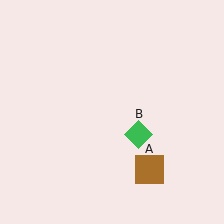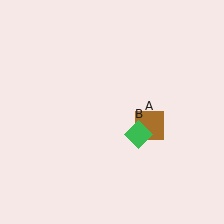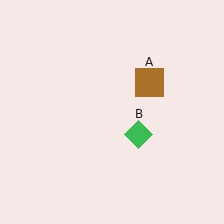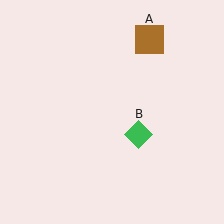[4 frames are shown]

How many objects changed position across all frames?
1 object changed position: brown square (object A).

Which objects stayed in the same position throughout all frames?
Green diamond (object B) remained stationary.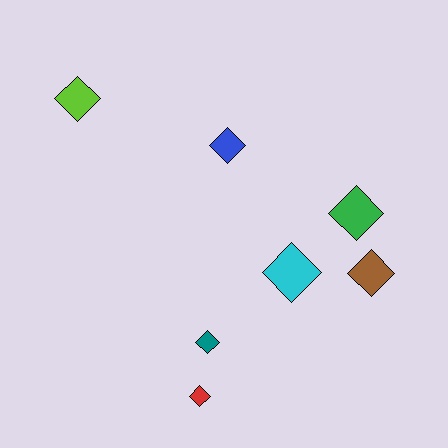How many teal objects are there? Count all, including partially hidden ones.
There is 1 teal object.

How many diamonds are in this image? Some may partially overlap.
There are 7 diamonds.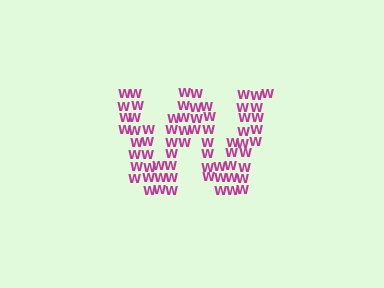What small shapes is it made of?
It is made of small letter W's.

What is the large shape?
The large shape is the letter W.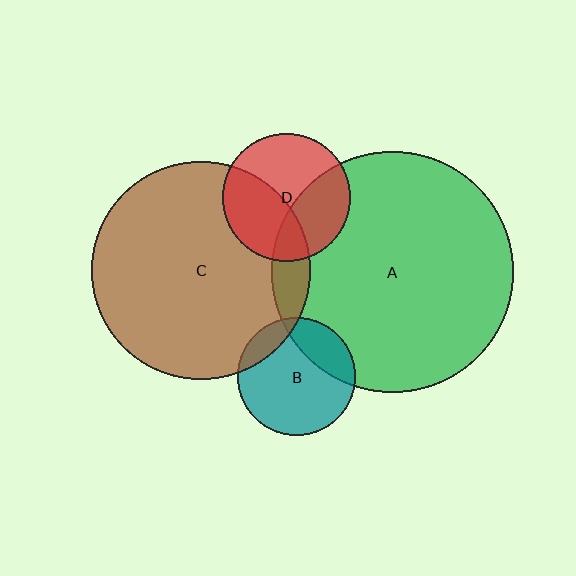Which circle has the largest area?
Circle A (green).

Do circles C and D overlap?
Yes.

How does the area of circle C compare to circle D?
Approximately 2.9 times.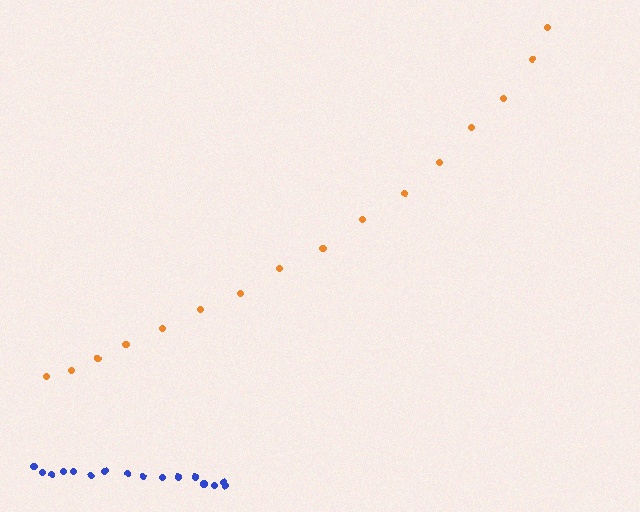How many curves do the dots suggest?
There are 2 distinct paths.